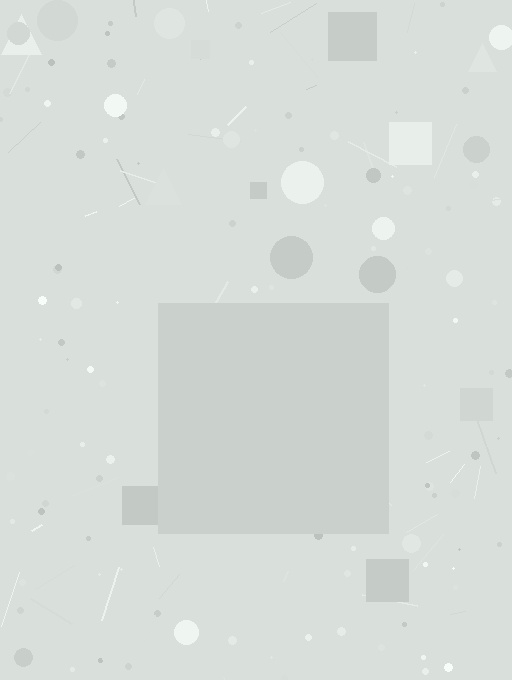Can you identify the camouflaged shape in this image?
The camouflaged shape is a square.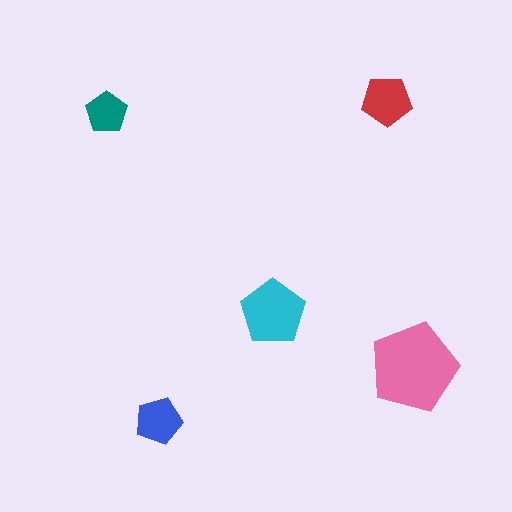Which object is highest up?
The red pentagon is topmost.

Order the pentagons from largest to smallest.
the pink one, the cyan one, the red one, the blue one, the teal one.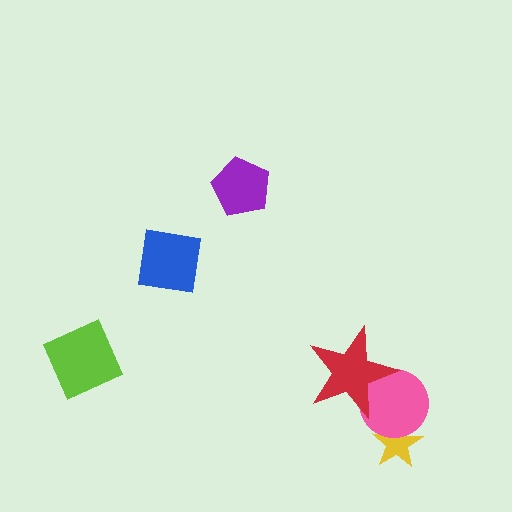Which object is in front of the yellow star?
The pink circle is in front of the yellow star.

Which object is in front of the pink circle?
The red star is in front of the pink circle.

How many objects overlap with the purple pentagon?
0 objects overlap with the purple pentagon.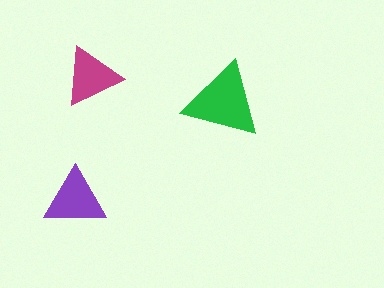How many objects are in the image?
There are 3 objects in the image.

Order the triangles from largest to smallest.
the green one, the purple one, the magenta one.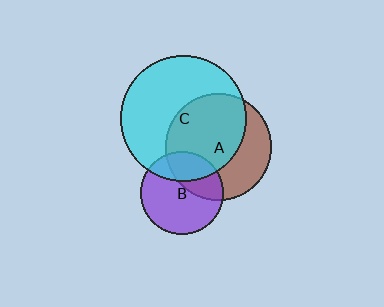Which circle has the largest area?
Circle C (cyan).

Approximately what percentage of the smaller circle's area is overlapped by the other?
Approximately 25%.